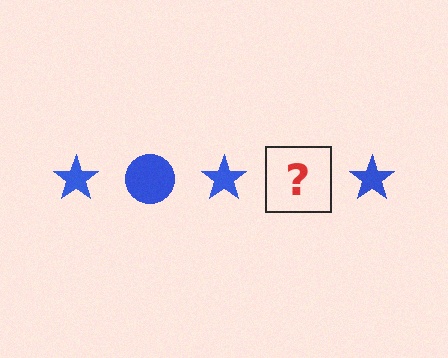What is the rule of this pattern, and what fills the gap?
The rule is that the pattern cycles through star, circle shapes in blue. The gap should be filled with a blue circle.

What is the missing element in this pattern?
The missing element is a blue circle.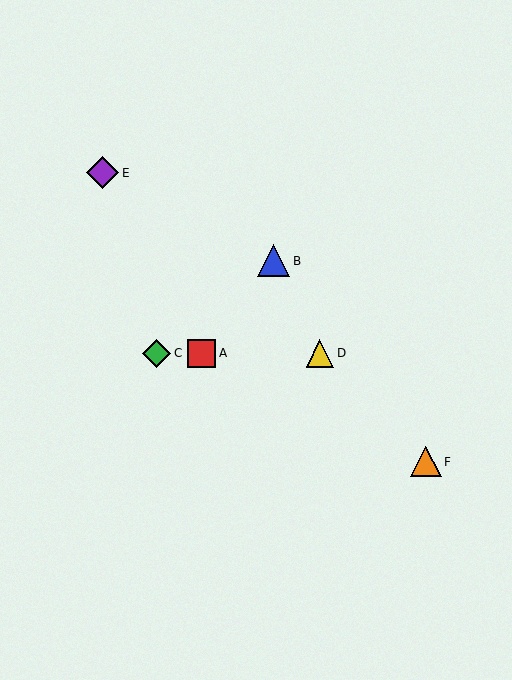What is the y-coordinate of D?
Object D is at y≈353.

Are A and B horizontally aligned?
No, A is at y≈353 and B is at y≈261.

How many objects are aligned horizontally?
3 objects (A, C, D) are aligned horizontally.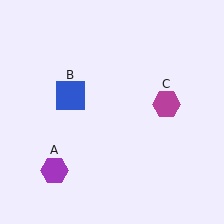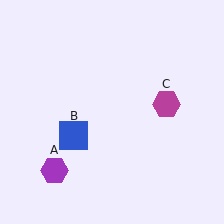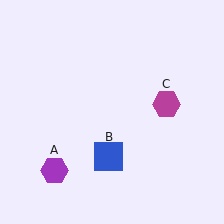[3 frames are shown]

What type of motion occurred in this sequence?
The blue square (object B) rotated counterclockwise around the center of the scene.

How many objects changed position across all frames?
1 object changed position: blue square (object B).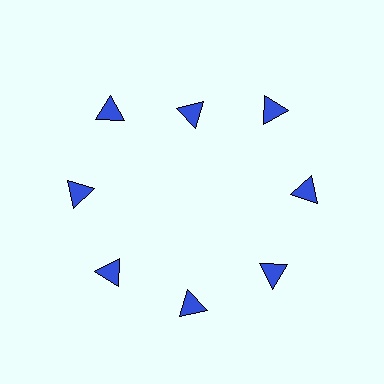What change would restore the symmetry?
The symmetry would be restored by moving it outward, back onto the ring so that all 8 triangles sit at equal angles and equal distance from the center.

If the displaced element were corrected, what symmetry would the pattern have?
It would have 8-fold rotational symmetry — the pattern would map onto itself every 45 degrees.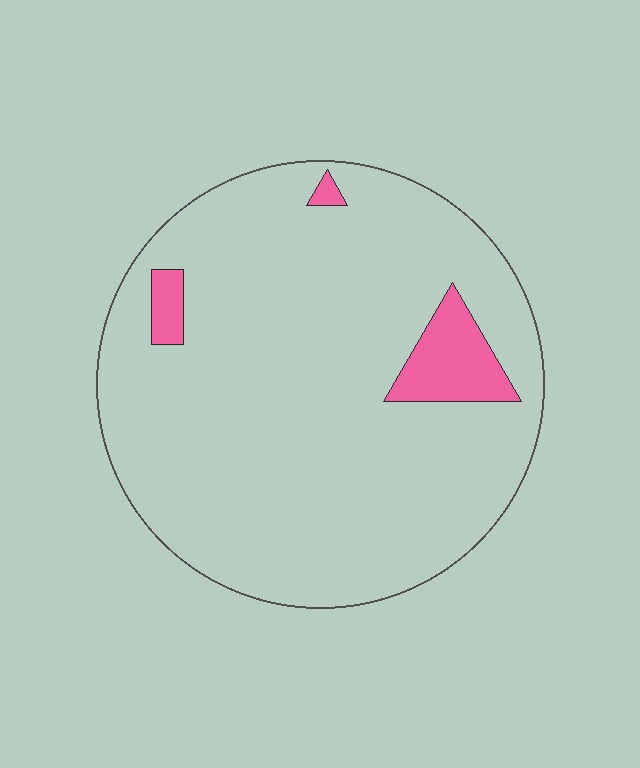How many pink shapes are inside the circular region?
3.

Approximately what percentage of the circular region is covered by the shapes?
Approximately 5%.